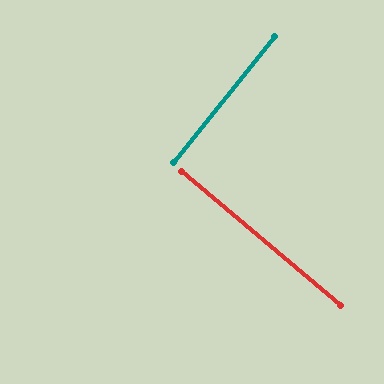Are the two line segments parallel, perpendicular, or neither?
Perpendicular — they meet at approximately 88°.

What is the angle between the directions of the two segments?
Approximately 88 degrees.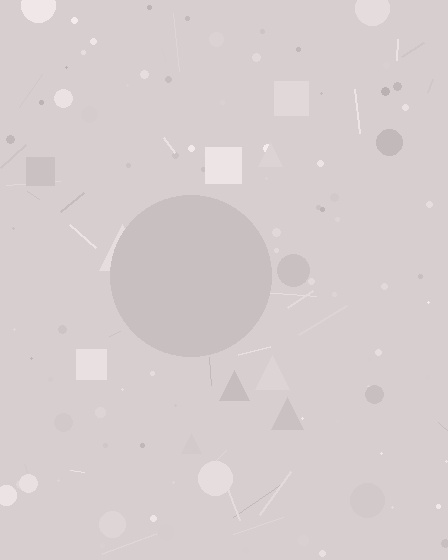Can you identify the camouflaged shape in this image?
The camouflaged shape is a circle.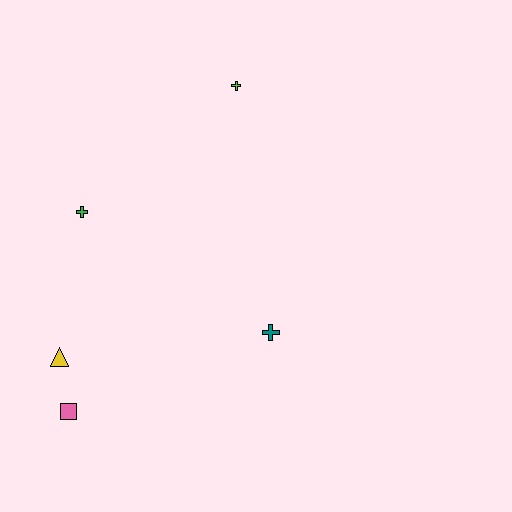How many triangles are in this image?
There is 1 triangle.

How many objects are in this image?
There are 5 objects.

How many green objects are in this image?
There is 1 green object.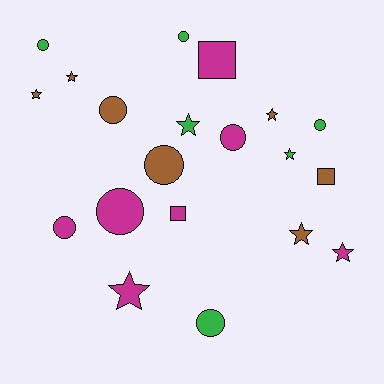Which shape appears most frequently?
Circle, with 9 objects.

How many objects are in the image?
There are 20 objects.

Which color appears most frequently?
Brown, with 7 objects.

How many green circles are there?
There are 4 green circles.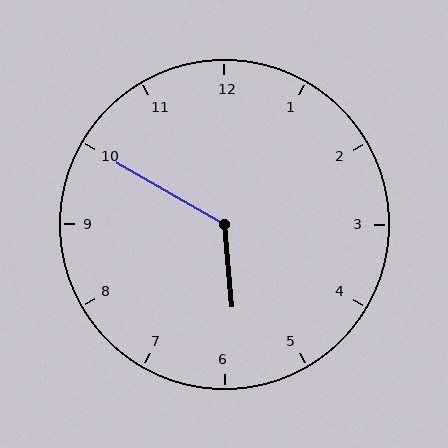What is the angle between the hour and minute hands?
Approximately 125 degrees.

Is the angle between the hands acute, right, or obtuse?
It is obtuse.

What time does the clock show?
5:50.